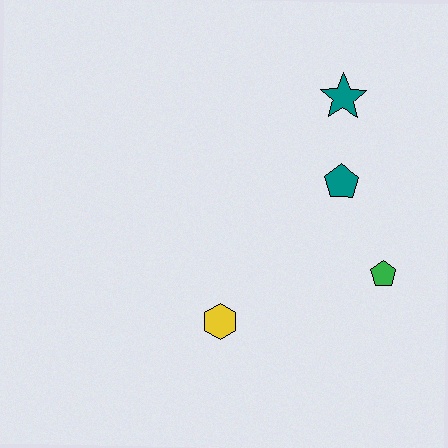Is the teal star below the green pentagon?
No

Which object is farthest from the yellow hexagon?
The teal star is farthest from the yellow hexagon.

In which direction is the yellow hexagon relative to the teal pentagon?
The yellow hexagon is below the teal pentagon.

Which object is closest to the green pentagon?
The teal pentagon is closest to the green pentagon.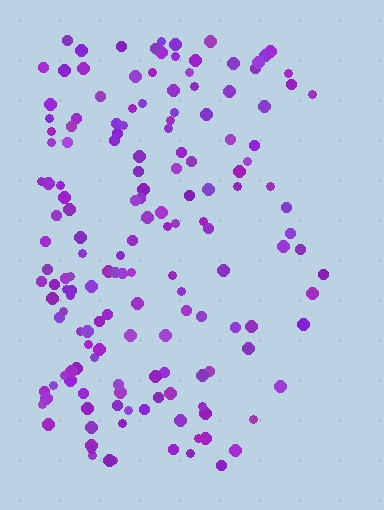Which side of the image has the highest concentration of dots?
The left.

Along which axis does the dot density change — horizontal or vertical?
Horizontal.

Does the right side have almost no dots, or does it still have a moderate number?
Still a moderate number, just noticeably fewer than the left.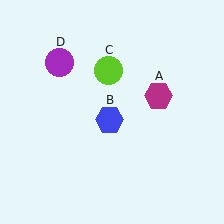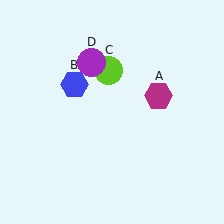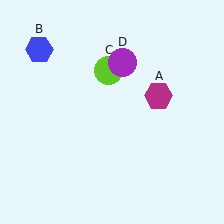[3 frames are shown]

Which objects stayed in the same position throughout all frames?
Magenta hexagon (object A) and lime circle (object C) remained stationary.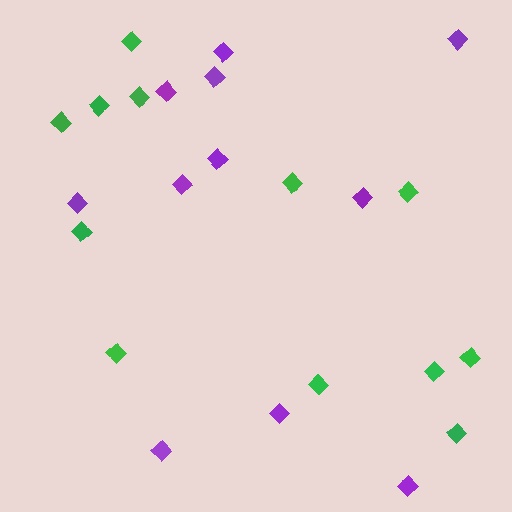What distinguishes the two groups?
There are 2 groups: one group of purple diamonds (11) and one group of green diamonds (12).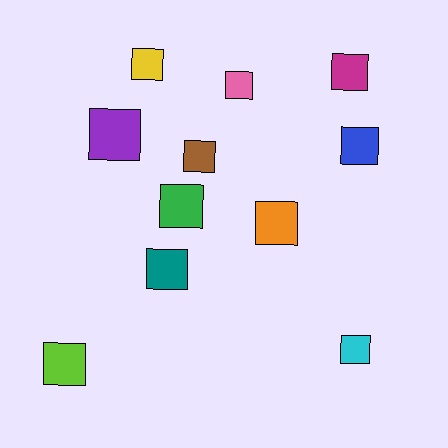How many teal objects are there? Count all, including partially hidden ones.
There is 1 teal object.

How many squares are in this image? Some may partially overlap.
There are 11 squares.